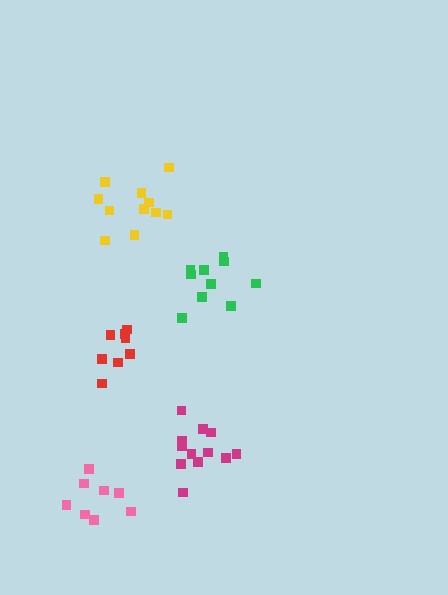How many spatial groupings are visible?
There are 5 spatial groupings.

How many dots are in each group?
Group 1: 8 dots, Group 2: 10 dots, Group 3: 11 dots, Group 4: 12 dots, Group 5: 8 dots (49 total).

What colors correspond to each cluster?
The clusters are colored: red, green, yellow, magenta, pink.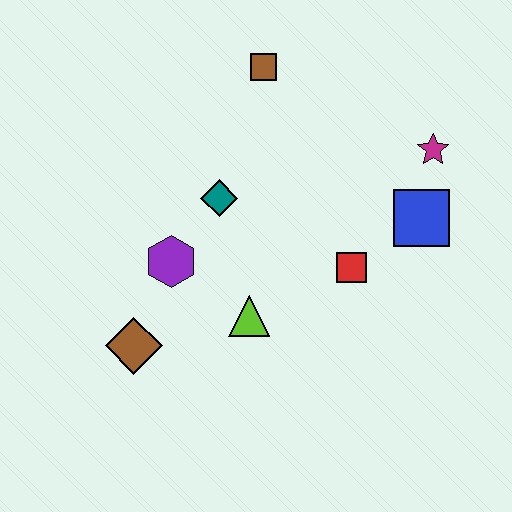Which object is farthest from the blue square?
The brown diamond is farthest from the blue square.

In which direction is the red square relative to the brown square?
The red square is below the brown square.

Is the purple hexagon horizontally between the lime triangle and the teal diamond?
No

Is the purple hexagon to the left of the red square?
Yes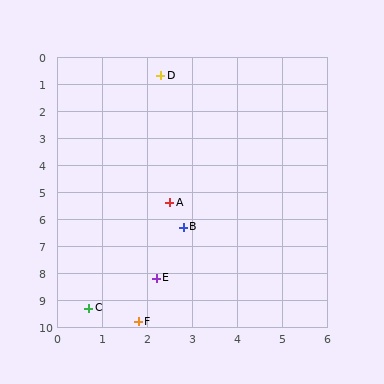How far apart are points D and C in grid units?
Points D and C are about 8.7 grid units apart.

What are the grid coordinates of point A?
Point A is at approximately (2.5, 5.4).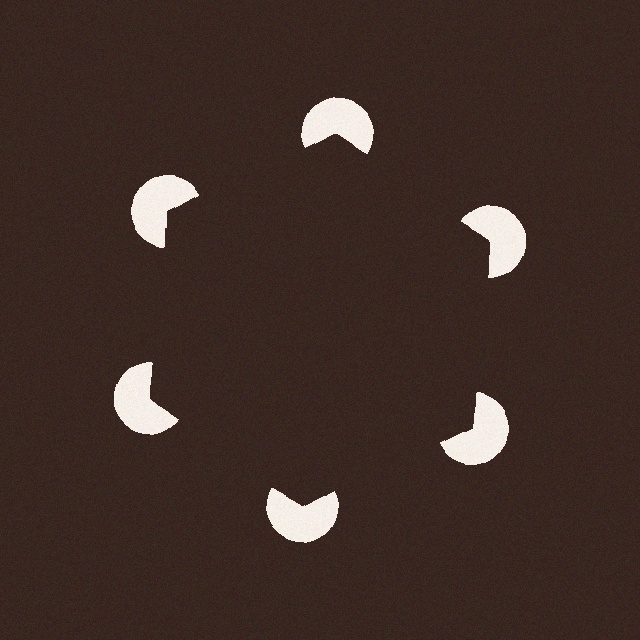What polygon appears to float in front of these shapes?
An illusory hexagon — its edges are inferred from the aligned wedge cuts in the pac-man discs, not physically drawn.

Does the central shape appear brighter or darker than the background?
It typically appears slightly darker than the background, even though no actual brightness change is drawn.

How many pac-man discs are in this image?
There are 6 — one at each vertex of the illusory hexagon.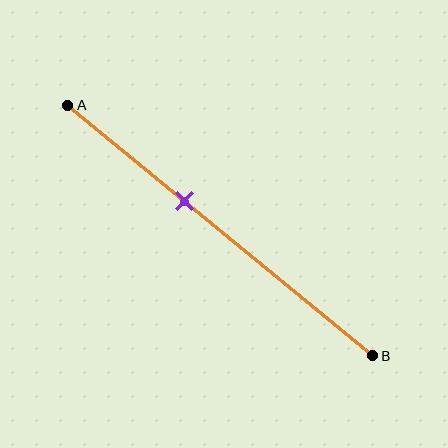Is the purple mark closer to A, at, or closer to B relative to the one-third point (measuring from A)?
The purple mark is closer to point B than the one-third point of segment AB.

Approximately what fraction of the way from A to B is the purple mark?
The purple mark is approximately 40% of the way from A to B.